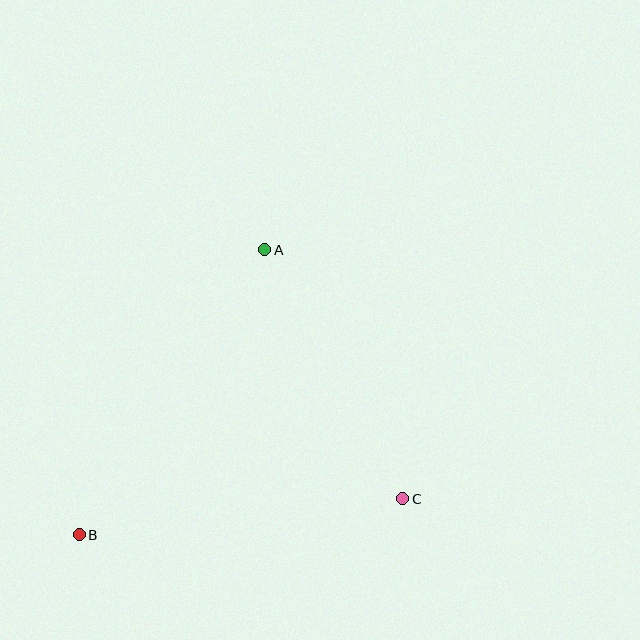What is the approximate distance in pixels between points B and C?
The distance between B and C is approximately 325 pixels.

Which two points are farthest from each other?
Points A and B are farthest from each other.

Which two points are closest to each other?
Points A and C are closest to each other.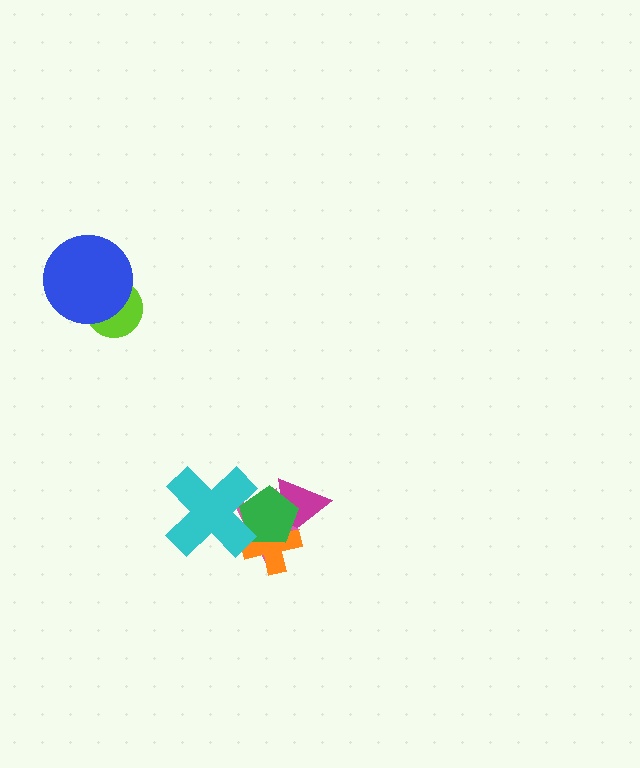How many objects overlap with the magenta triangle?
3 objects overlap with the magenta triangle.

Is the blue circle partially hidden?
No, no other shape covers it.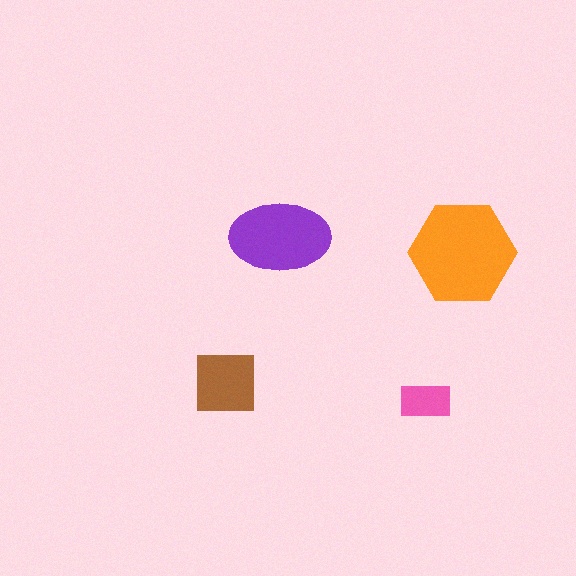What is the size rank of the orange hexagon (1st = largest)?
1st.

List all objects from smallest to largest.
The pink rectangle, the brown square, the purple ellipse, the orange hexagon.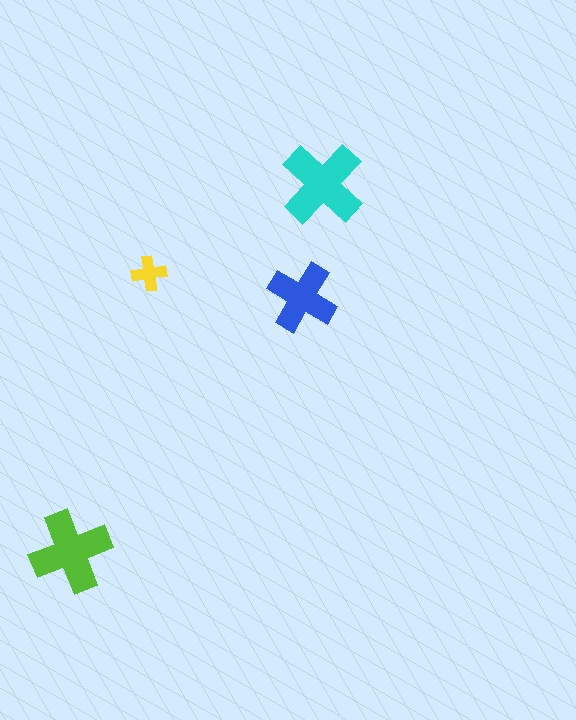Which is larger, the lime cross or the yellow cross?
The lime one.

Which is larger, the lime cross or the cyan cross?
The cyan one.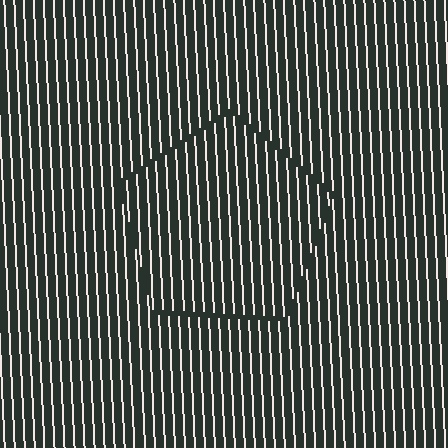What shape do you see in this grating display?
An illusory pentagon. The interior of the shape contains the same grating, shifted by half a period — the contour is defined by the phase discontinuity where line-ends from the inner and outer gratings abut.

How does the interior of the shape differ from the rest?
The interior of the shape contains the same grating, shifted by half a period — the contour is defined by the phase discontinuity where line-ends from the inner and outer gratings abut.